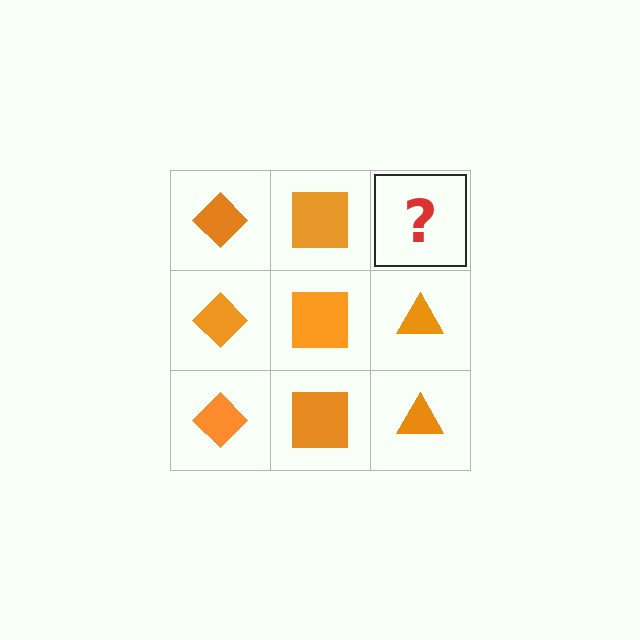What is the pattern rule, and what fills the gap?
The rule is that each column has a consistent shape. The gap should be filled with an orange triangle.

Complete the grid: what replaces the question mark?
The question mark should be replaced with an orange triangle.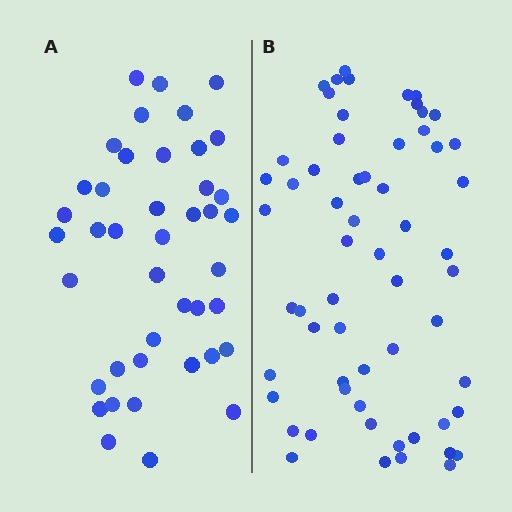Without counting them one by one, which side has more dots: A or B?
Region B (the right region) has more dots.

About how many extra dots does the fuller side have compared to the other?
Region B has approximately 20 more dots than region A.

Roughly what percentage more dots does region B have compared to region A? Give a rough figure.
About 45% more.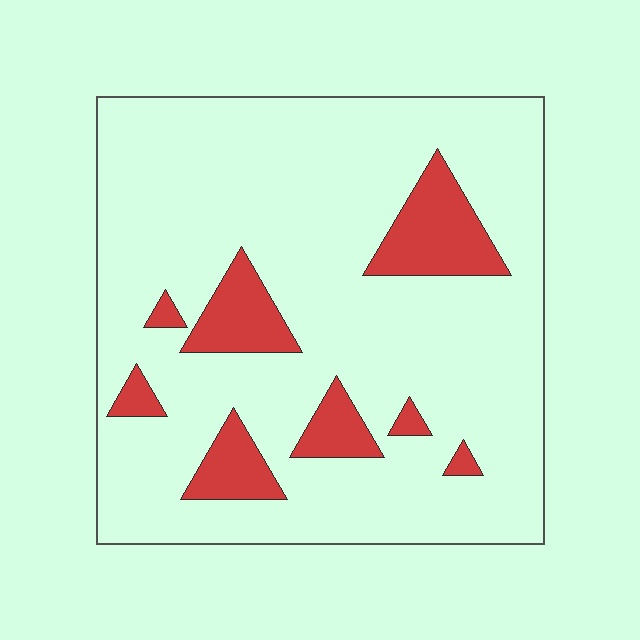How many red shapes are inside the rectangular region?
8.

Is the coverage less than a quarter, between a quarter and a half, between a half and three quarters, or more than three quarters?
Less than a quarter.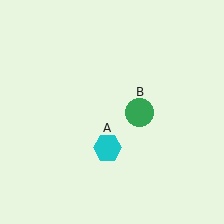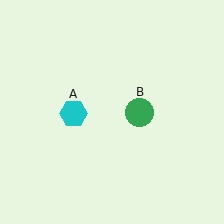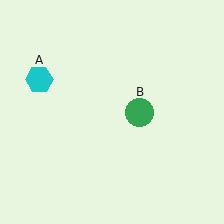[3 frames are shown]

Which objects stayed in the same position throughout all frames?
Green circle (object B) remained stationary.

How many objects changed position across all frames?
1 object changed position: cyan hexagon (object A).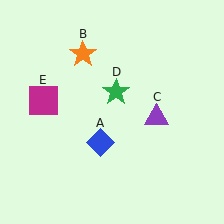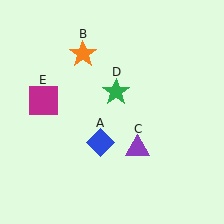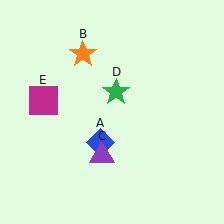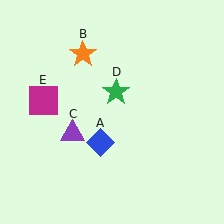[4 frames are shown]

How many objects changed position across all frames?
1 object changed position: purple triangle (object C).